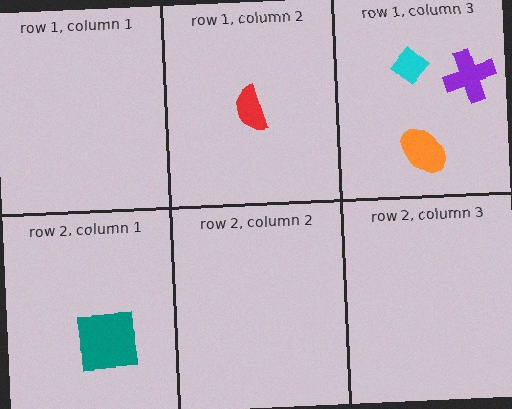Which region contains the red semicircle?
The row 1, column 2 region.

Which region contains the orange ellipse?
The row 1, column 3 region.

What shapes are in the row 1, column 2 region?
The red semicircle.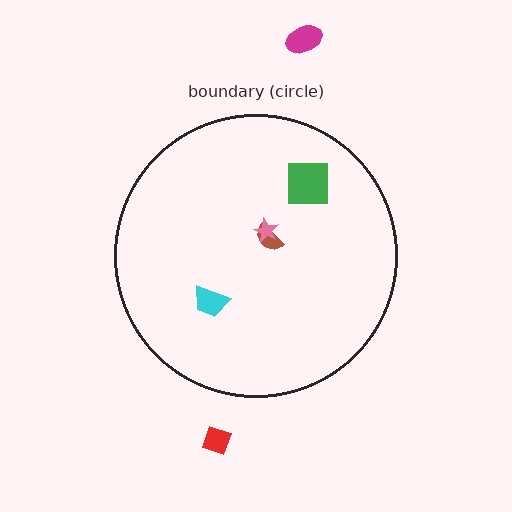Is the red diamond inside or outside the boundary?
Outside.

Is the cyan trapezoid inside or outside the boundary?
Inside.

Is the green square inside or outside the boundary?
Inside.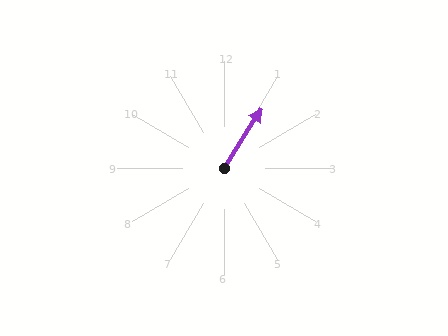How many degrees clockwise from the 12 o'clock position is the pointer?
Approximately 32 degrees.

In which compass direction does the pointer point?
Northeast.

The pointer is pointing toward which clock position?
Roughly 1 o'clock.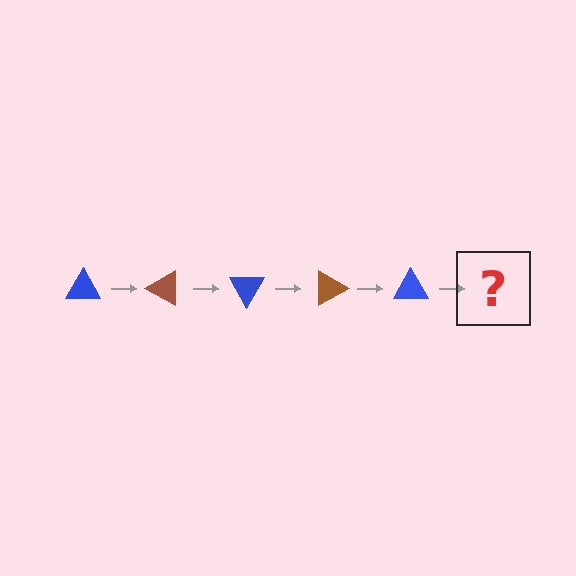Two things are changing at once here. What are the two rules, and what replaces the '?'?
The two rules are that it rotates 30 degrees each step and the color cycles through blue and brown. The '?' should be a brown triangle, rotated 150 degrees from the start.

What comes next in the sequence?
The next element should be a brown triangle, rotated 150 degrees from the start.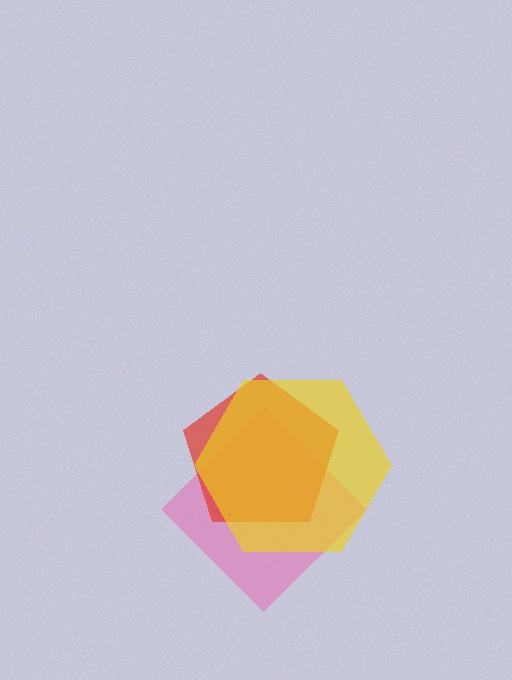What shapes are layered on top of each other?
The layered shapes are: a pink diamond, a red pentagon, a yellow hexagon.